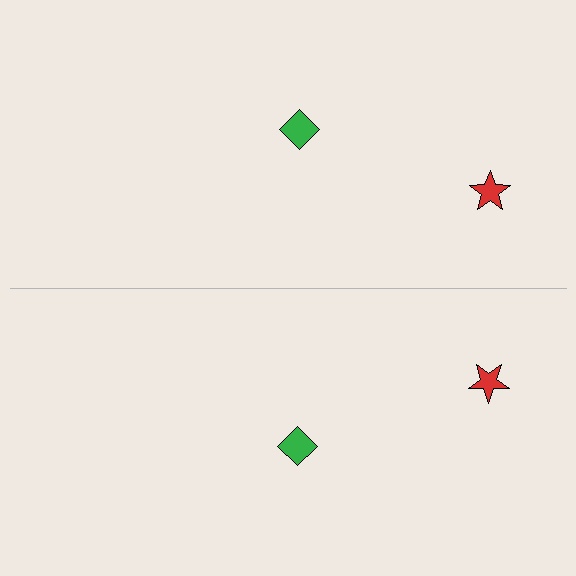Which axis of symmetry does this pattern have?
The pattern has a horizontal axis of symmetry running through the center of the image.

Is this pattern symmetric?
Yes, this pattern has bilateral (reflection) symmetry.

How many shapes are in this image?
There are 4 shapes in this image.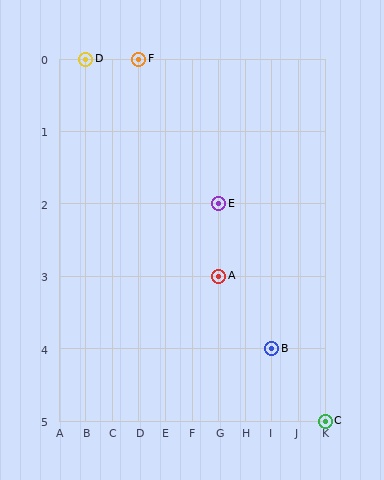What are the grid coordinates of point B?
Point B is at grid coordinates (I, 4).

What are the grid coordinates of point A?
Point A is at grid coordinates (G, 3).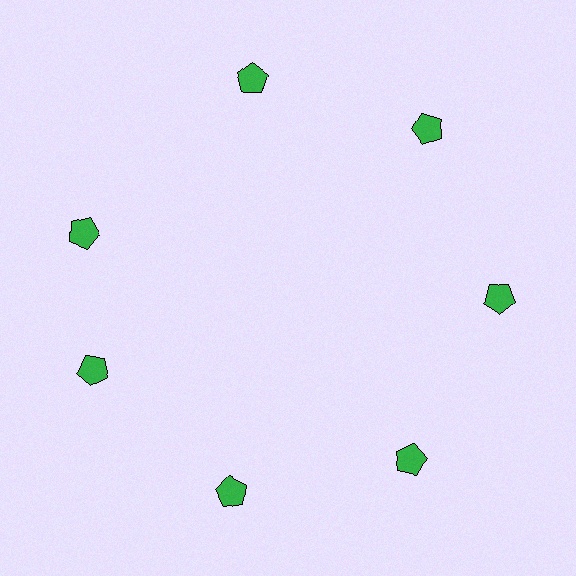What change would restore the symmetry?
The symmetry would be restored by rotating it back into even spacing with its neighbors so that all 7 pentagons sit at equal angles and equal distance from the center.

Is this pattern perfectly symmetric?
No. The 7 green pentagons are arranged in a ring, but one element near the 10 o'clock position is rotated out of alignment along the ring, breaking the 7-fold rotational symmetry.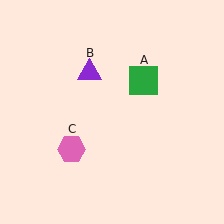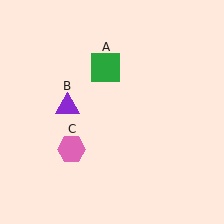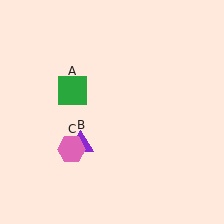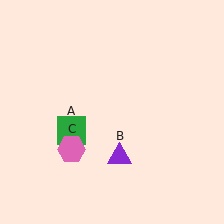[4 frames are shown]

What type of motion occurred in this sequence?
The green square (object A), purple triangle (object B) rotated counterclockwise around the center of the scene.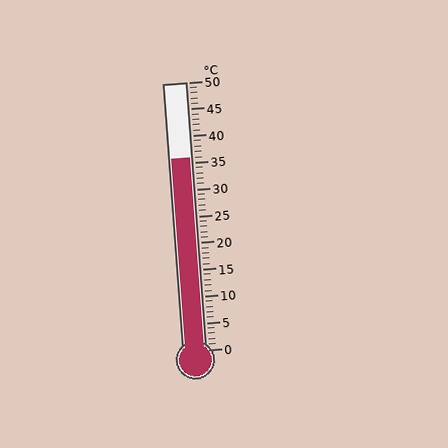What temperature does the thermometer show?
The thermometer shows approximately 36°C.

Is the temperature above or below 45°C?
The temperature is below 45°C.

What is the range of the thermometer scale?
The thermometer scale ranges from 0°C to 50°C.